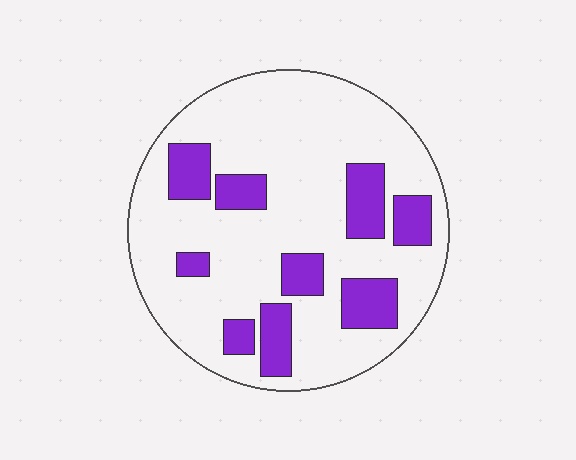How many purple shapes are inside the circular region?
9.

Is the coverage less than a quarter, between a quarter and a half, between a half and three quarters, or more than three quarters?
Less than a quarter.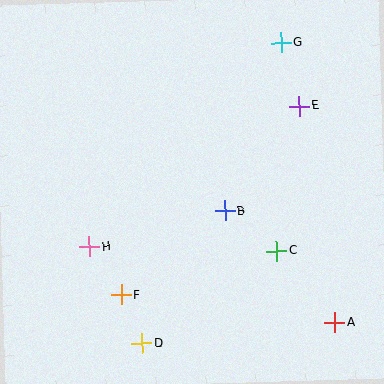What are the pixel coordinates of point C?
Point C is at (276, 251).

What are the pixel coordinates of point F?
Point F is at (121, 295).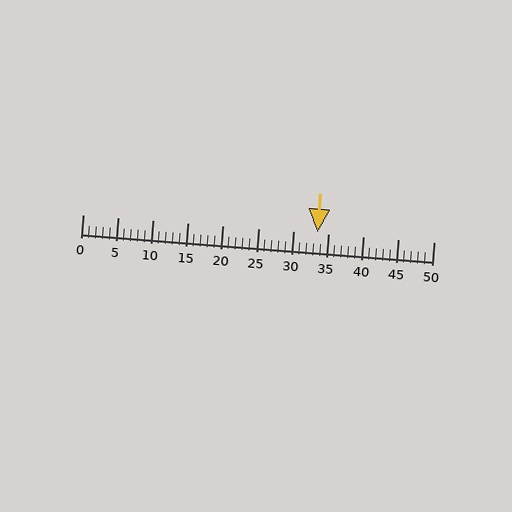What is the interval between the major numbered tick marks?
The major tick marks are spaced 5 units apart.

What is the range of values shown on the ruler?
The ruler shows values from 0 to 50.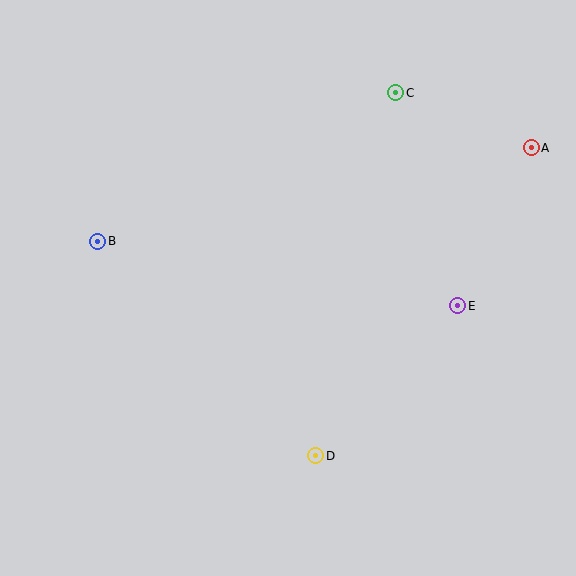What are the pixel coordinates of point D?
Point D is at (316, 456).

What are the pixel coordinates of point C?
Point C is at (396, 93).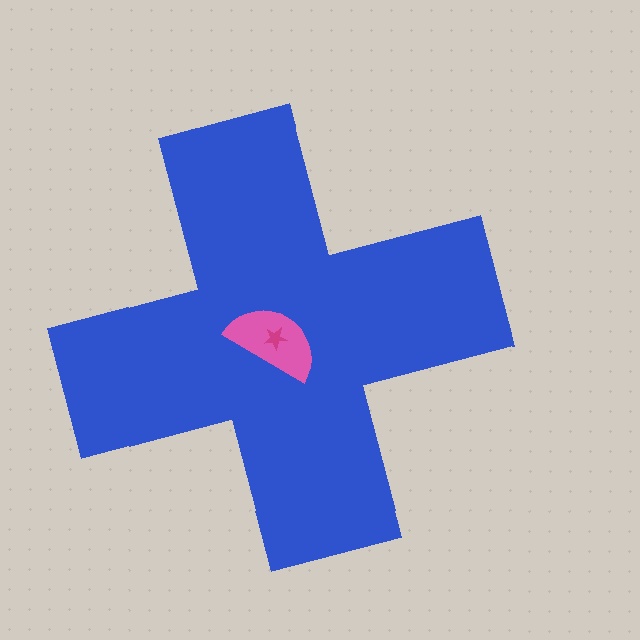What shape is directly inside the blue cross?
The pink semicircle.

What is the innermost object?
The magenta star.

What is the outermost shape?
The blue cross.